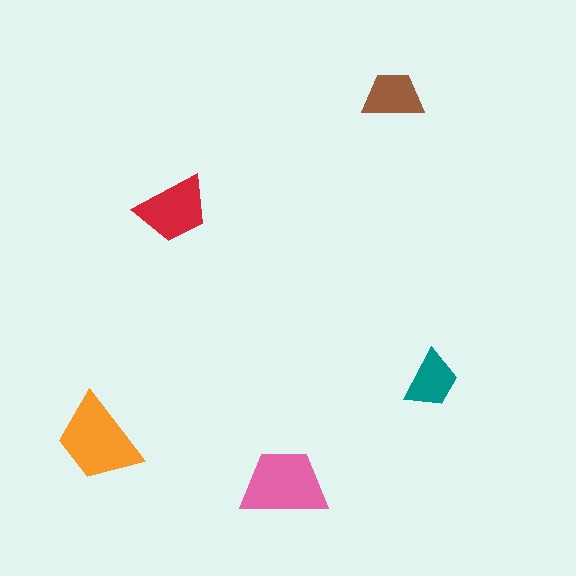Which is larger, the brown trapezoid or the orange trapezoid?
The orange one.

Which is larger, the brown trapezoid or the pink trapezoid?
The pink one.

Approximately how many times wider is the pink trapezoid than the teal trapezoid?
About 1.5 times wider.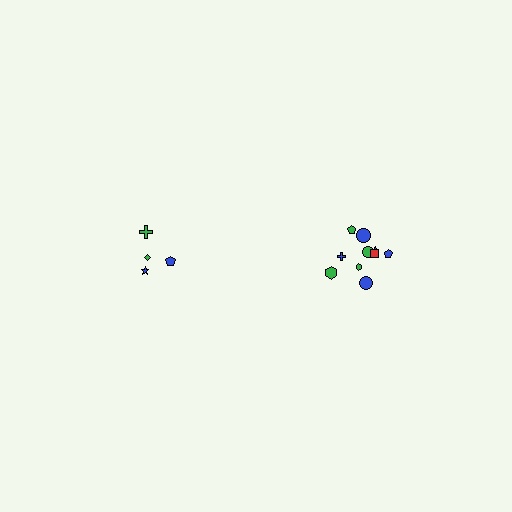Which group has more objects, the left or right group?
The right group.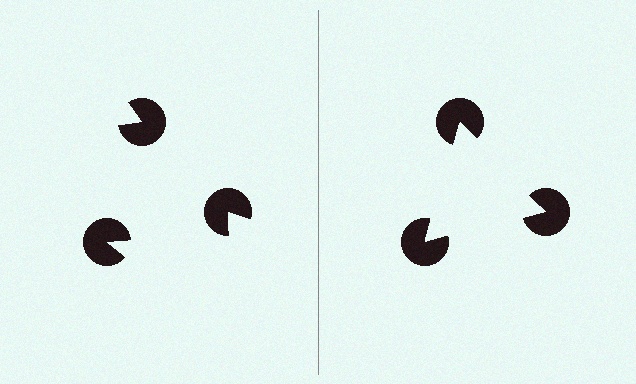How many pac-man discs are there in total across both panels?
6 — 3 on each side.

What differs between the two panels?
The pac-man discs are positioned identically on both sides; only the wedge orientations differ. On the right they align to a triangle; on the left they are misaligned.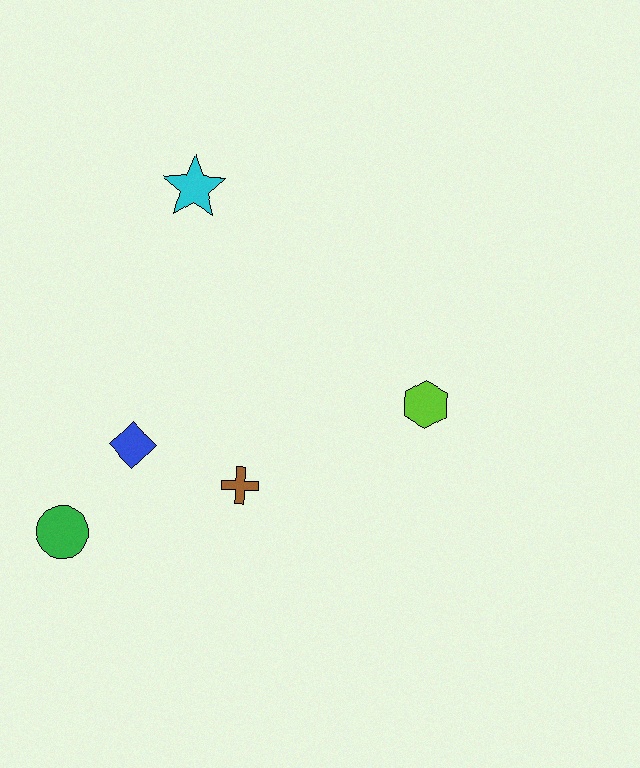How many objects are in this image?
There are 5 objects.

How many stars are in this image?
There is 1 star.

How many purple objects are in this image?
There are no purple objects.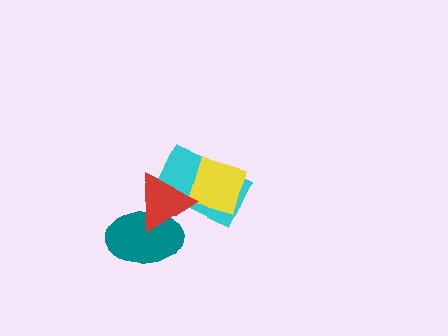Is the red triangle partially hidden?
No, no other shape covers it.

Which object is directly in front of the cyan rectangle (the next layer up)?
The yellow diamond is directly in front of the cyan rectangle.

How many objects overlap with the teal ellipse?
1 object overlaps with the teal ellipse.